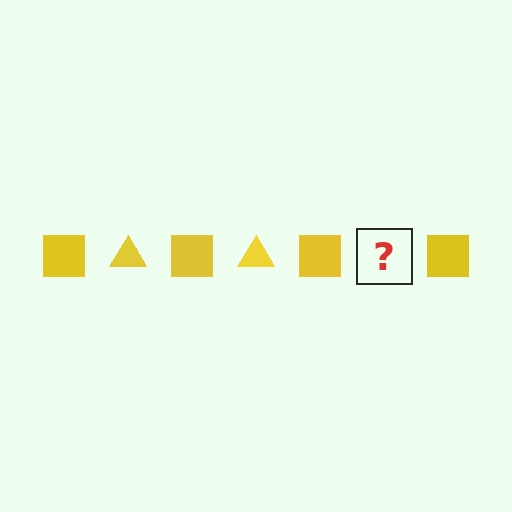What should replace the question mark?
The question mark should be replaced with a yellow triangle.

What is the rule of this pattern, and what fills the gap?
The rule is that the pattern cycles through square, triangle shapes in yellow. The gap should be filled with a yellow triangle.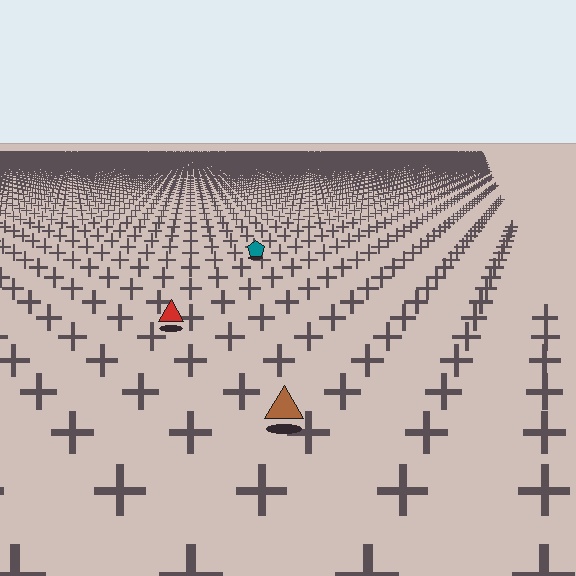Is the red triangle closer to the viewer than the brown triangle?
No. The brown triangle is closer — you can tell from the texture gradient: the ground texture is coarser near it.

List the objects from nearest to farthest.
From nearest to farthest: the brown triangle, the red triangle, the teal pentagon.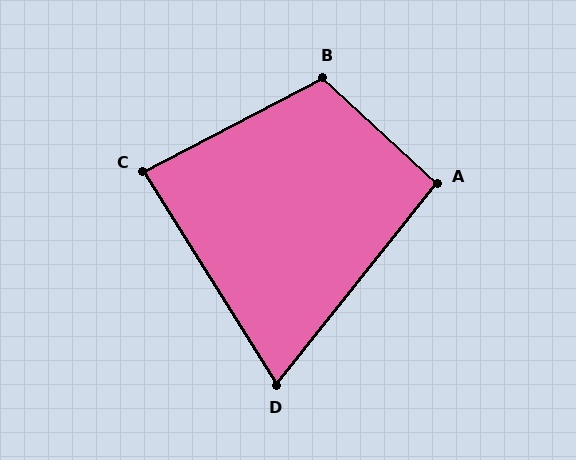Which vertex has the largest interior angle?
B, at approximately 110 degrees.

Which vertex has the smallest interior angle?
D, at approximately 70 degrees.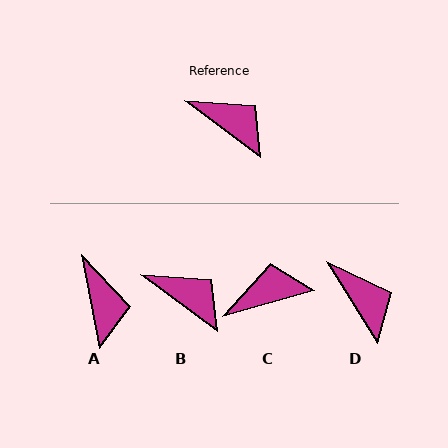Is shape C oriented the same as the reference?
No, it is off by about 53 degrees.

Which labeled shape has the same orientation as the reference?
B.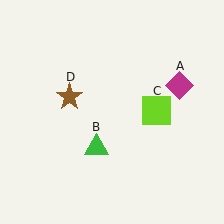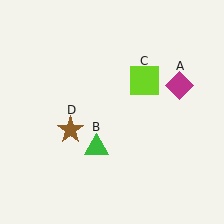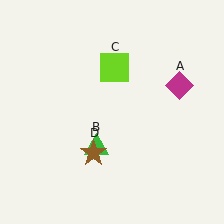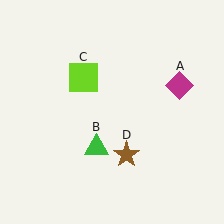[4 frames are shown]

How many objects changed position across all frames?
2 objects changed position: lime square (object C), brown star (object D).